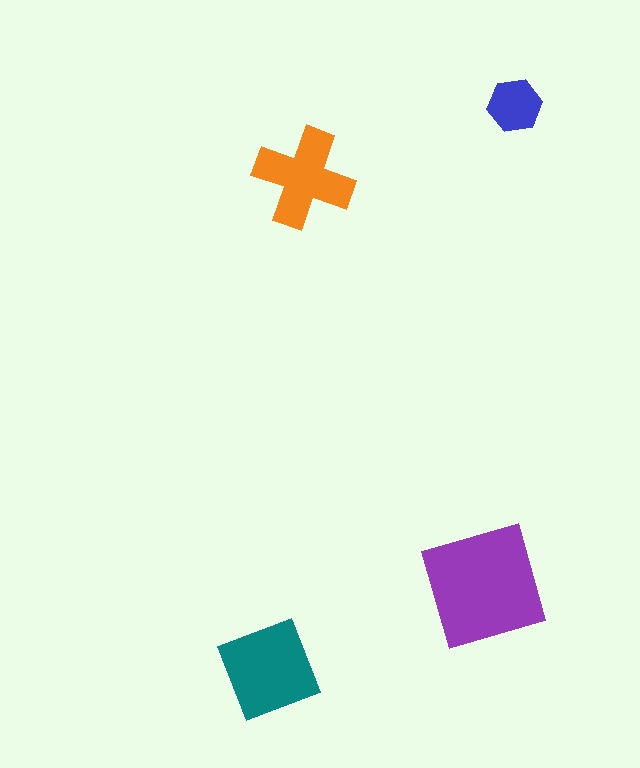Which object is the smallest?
The blue hexagon.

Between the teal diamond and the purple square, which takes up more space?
The purple square.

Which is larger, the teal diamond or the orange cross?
The teal diamond.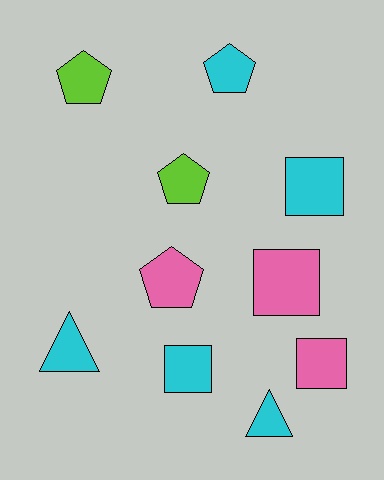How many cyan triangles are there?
There are 2 cyan triangles.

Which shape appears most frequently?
Square, with 4 objects.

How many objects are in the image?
There are 10 objects.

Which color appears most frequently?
Cyan, with 5 objects.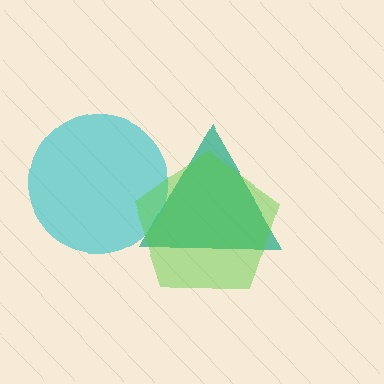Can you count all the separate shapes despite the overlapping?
Yes, there are 3 separate shapes.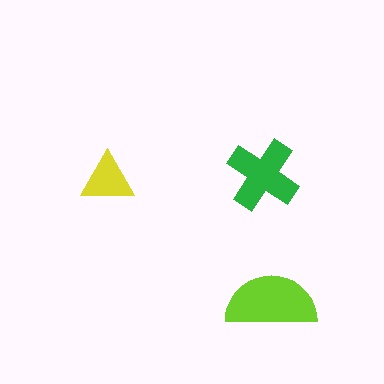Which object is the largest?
The lime semicircle.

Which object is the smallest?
The yellow triangle.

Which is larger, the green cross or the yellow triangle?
The green cross.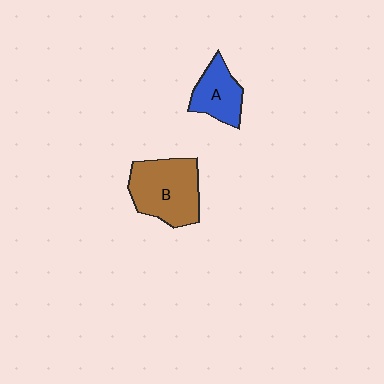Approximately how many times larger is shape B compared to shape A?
Approximately 1.7 times.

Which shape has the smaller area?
Shape A (blue).